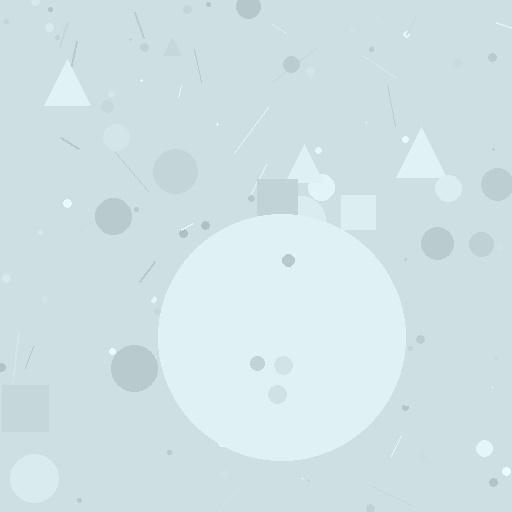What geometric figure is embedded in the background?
A circle is embedded in the background.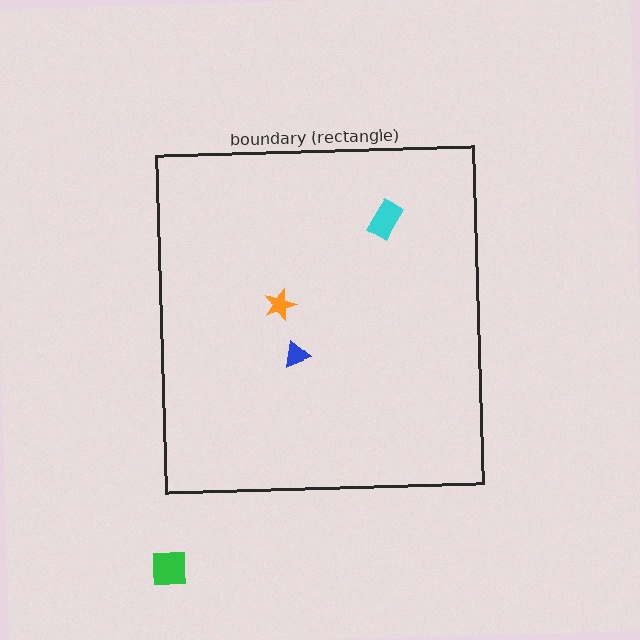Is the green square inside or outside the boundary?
Outside.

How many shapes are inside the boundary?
3 inside, 1 outside.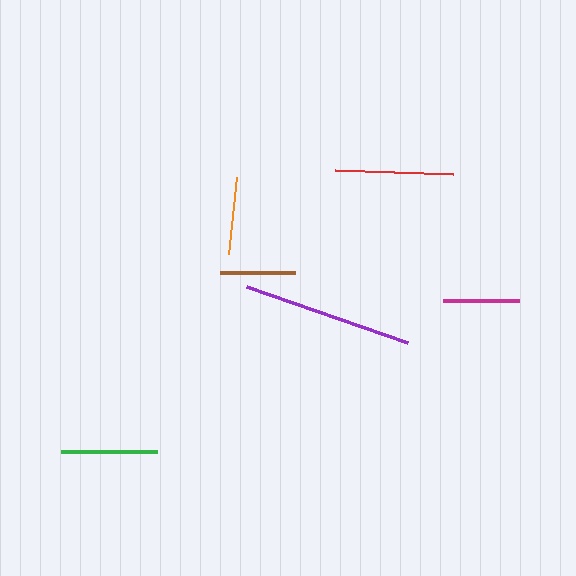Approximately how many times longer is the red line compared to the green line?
The red line is approximately 1.2 times the length of the green line.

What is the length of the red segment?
The red segment is approximately 118 pixels long.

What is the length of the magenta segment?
The magenta segment is approximately 76 pixels long.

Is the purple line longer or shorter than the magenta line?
The purple line is longer than the magenta line.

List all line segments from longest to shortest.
From longest to shortest: purple, red, green, orange, magenta, brown.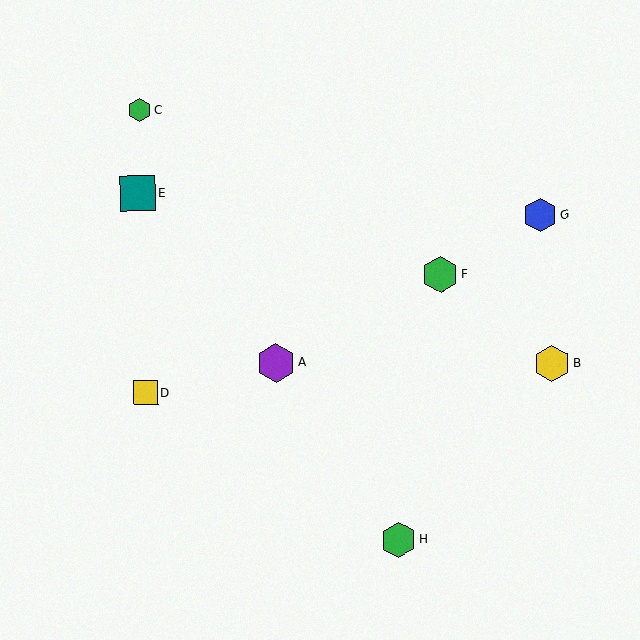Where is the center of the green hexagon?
The center of the green hexagon is at (440, 275).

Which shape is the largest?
The purple hexagon (labeled A) is the largest.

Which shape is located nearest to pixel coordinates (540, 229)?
The blue hexagon (labeled G) at (540, 215) is nearest to that location.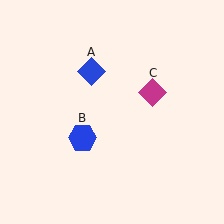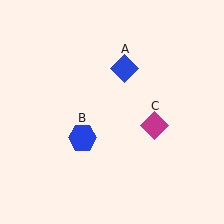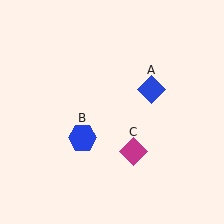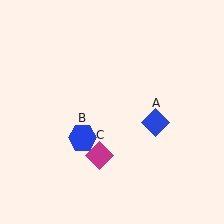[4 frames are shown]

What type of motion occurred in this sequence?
The blue diamond (object A), magenta diamond (object C) rotated clockwise around the center of the scene.